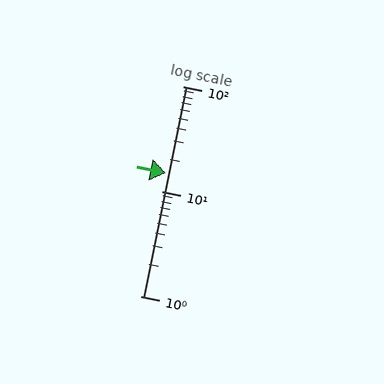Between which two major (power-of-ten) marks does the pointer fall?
The pointer is between 10 and 100.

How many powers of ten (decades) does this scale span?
The scale spans 2 decades, from 1 to 100.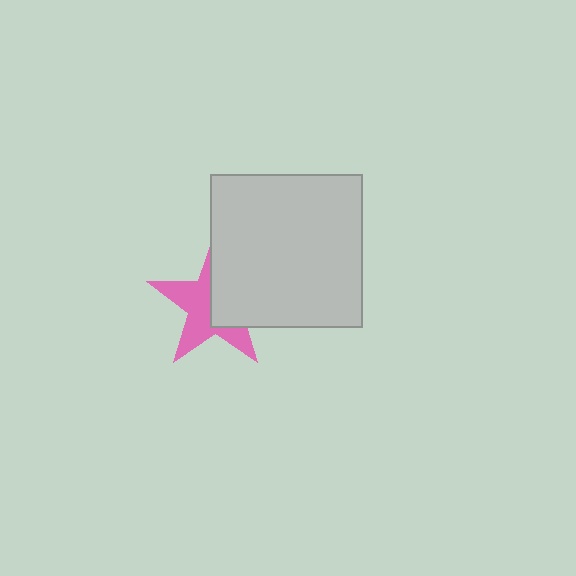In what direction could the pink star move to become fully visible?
The pink star could move left. That would shift it out from behind the light gray square entirely.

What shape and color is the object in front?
The object in front is a light gray square.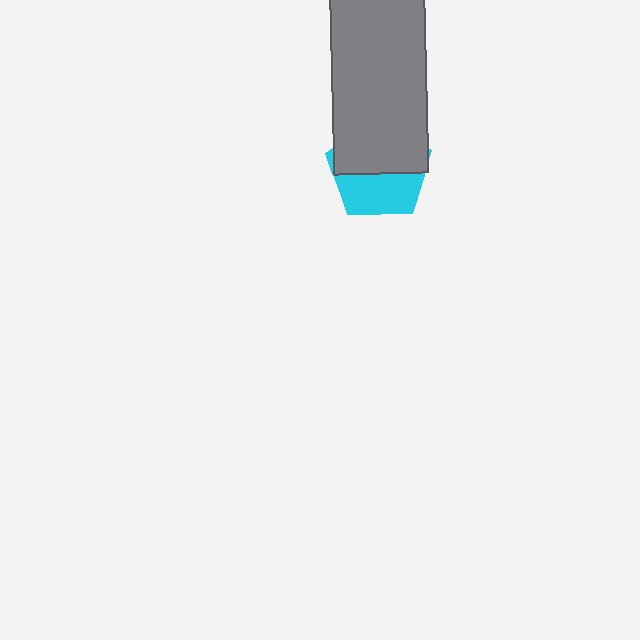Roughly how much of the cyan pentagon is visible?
A small part of it is visible (roughly 44%).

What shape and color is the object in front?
The object in front is a gray rectangle.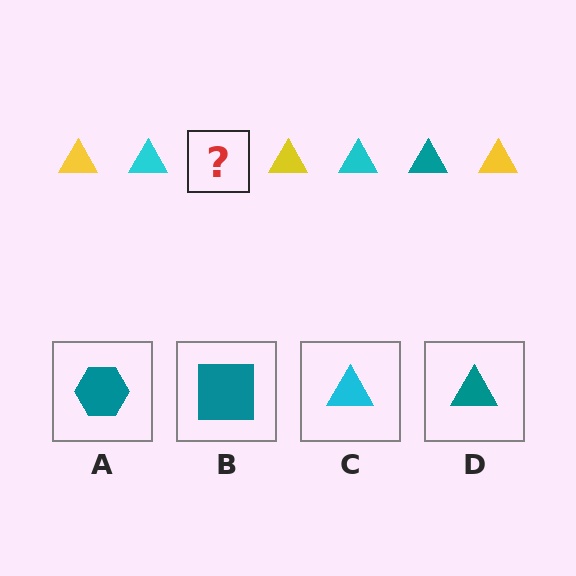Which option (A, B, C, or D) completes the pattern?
D.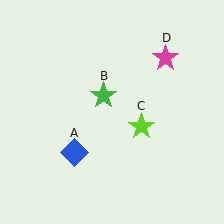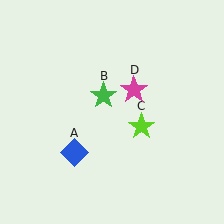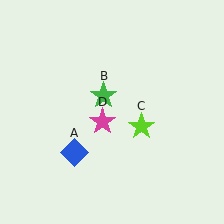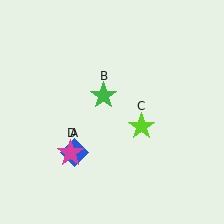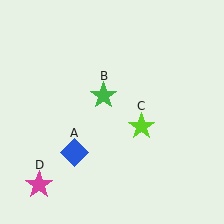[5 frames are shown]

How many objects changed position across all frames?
1 object changed position: magenta star (object D).